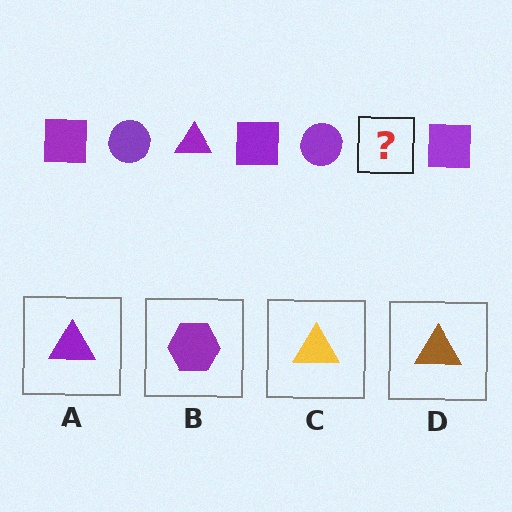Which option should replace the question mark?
Option A.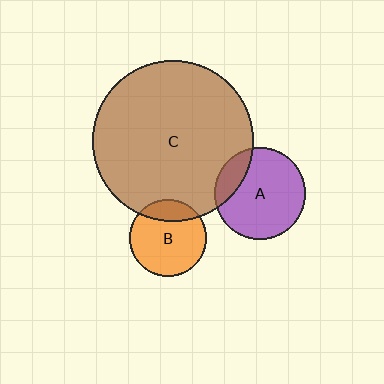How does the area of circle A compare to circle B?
Approximately 1.4 times.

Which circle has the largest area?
Circle C (brown).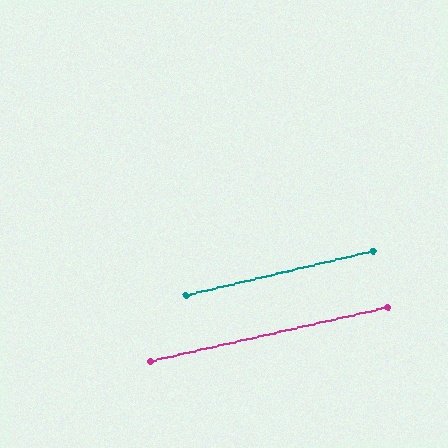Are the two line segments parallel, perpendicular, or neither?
Parallel — their directions differ by only 0.4°.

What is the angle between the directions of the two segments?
Approximately 0 degrees.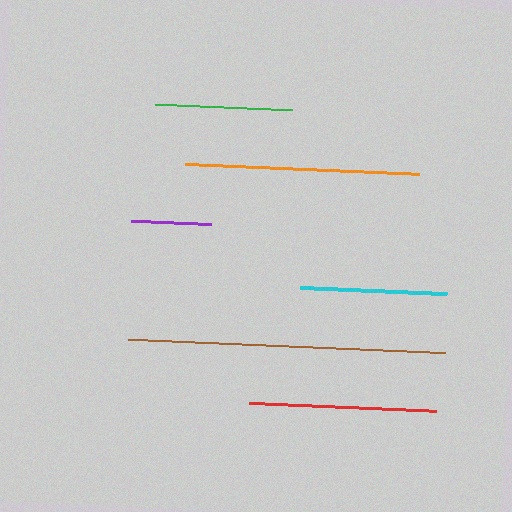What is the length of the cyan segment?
The cyan segment is approximately 147 pixels long.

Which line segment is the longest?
The brown line is the longest at approximately 317 pixels.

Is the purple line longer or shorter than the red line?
The red line is longer than the purple line.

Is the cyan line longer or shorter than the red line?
The red line is longer than the cyan line.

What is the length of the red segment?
The red segment is approximately 188 pixels long.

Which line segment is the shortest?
The purple line is the shortest at approximately 80 pixels.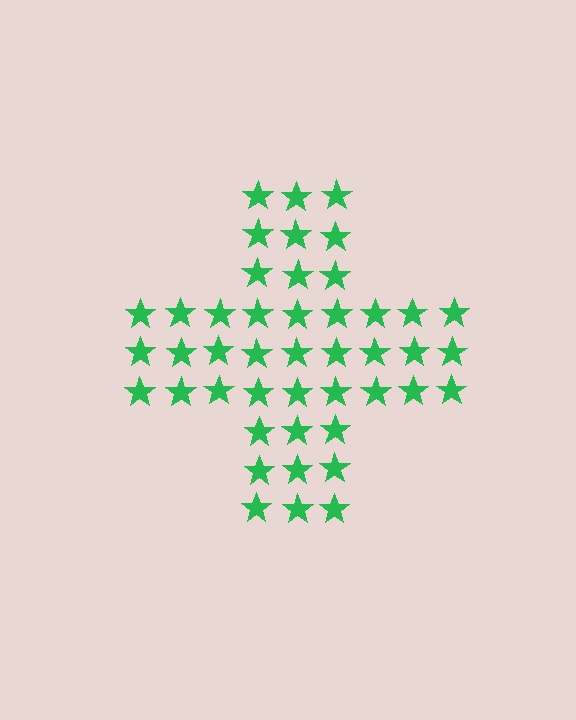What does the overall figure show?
The overall figure shows a cross.